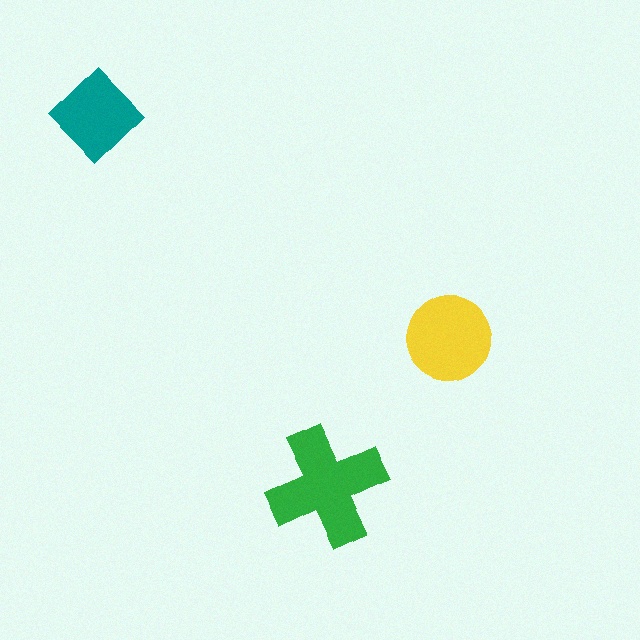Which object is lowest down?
The green cross is bottommost.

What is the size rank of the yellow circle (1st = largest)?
2nd.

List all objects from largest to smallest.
The green cross, the yellow circle, the teal diamond.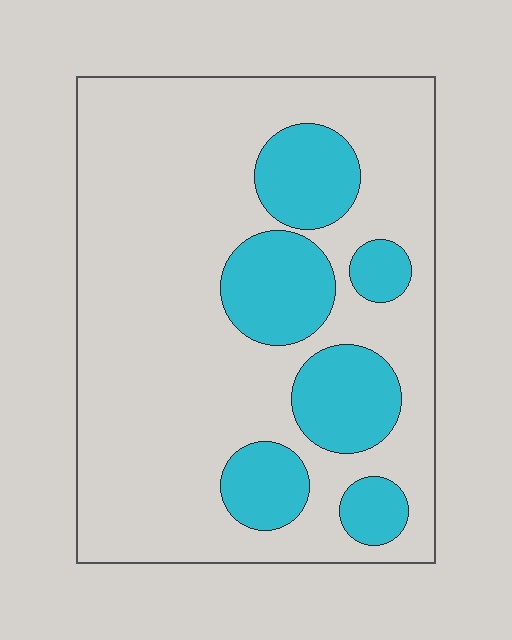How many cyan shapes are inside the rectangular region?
6.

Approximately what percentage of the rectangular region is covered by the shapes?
Approximately 25%.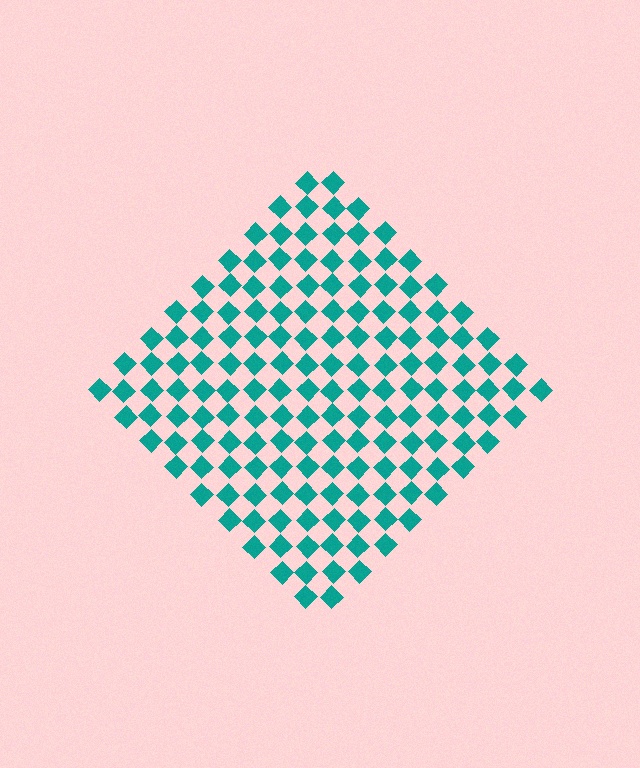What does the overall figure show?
The overall figure shows a diamond.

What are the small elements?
The small elements are diamonds.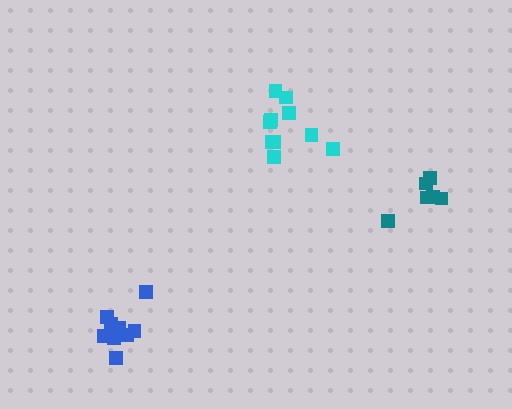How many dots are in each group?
Group 1: 10 dots, Group 2: 9 dots, Group 3: 6 dots (25 total).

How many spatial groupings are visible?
There are 3 spatial groupings.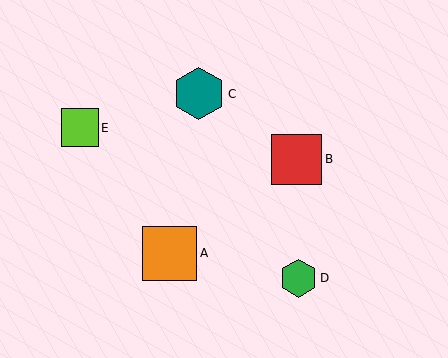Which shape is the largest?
The orange square (labeled A) is the largest.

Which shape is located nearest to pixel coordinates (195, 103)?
The teal hexagon (labeled C) at (199, 94) is nearest to that location.